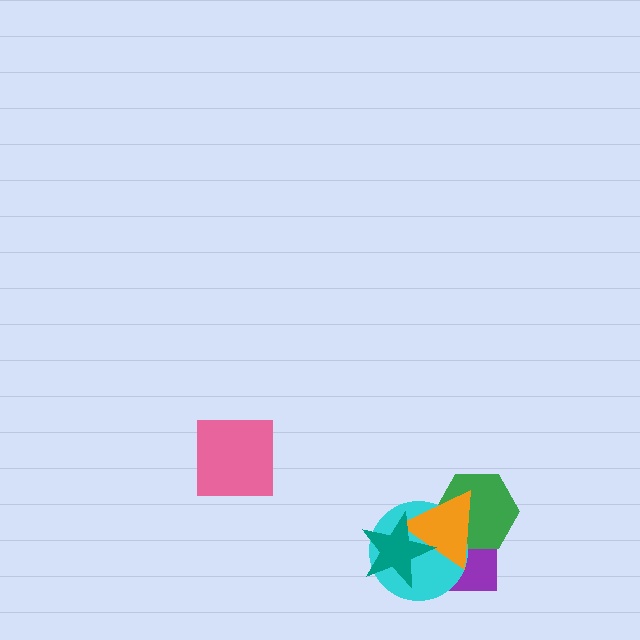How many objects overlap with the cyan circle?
4 objects overlap with the cyan circle.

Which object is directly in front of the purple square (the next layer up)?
The green hexagon is directly in front of the purple square.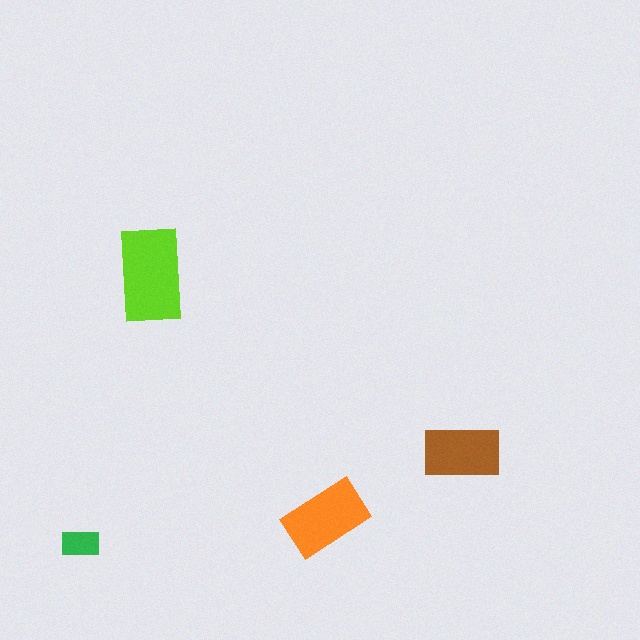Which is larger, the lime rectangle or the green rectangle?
The lime one.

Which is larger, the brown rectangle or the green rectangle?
The brown one.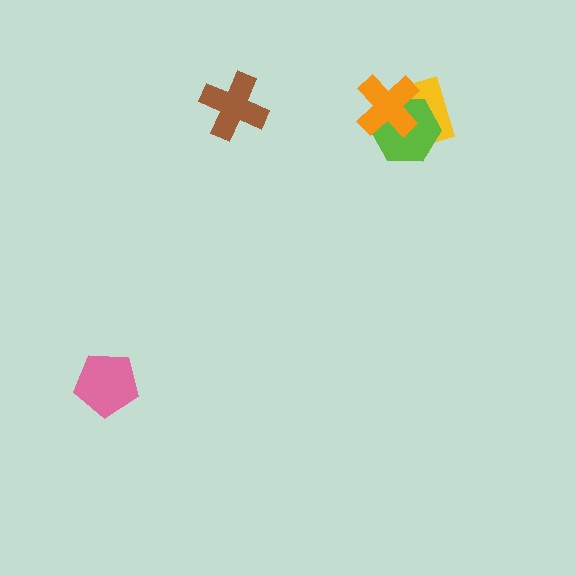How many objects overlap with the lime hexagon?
2 objects overlap with the lime hexagon.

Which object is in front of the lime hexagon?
The orange cross is in front of the lime hexagon.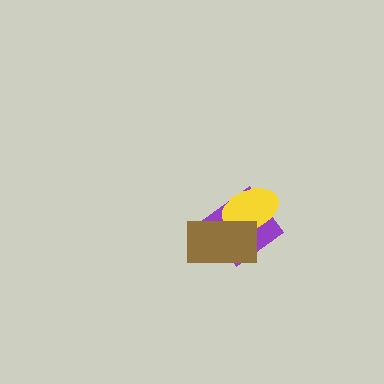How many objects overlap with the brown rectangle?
2 objects overlap with the brown rectangle.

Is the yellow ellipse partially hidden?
Yes, it is partially covered by another shape.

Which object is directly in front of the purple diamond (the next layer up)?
The yellow ellipse is directly in front of the purple diamond.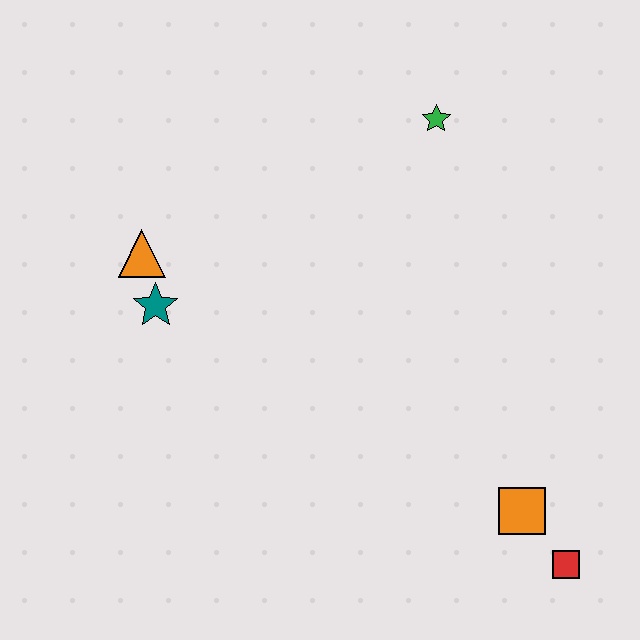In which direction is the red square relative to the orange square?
The red square is below the orange square.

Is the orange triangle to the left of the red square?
Yes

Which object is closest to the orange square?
The red square is closest to the orange square.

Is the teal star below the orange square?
No